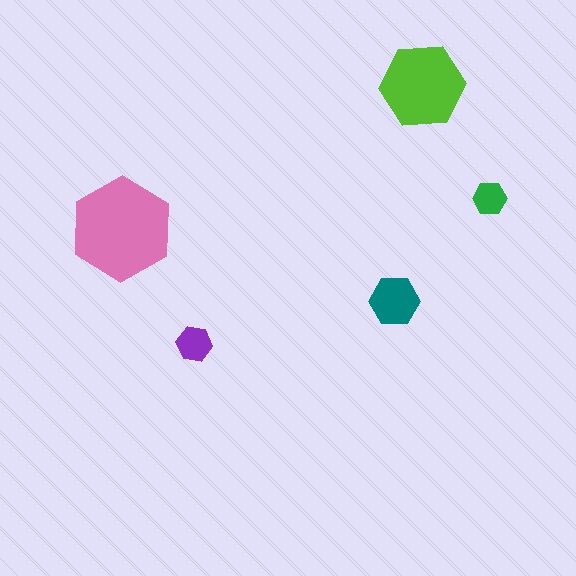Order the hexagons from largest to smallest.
the pink one, the lime one, the teal one, the purple one, the green one.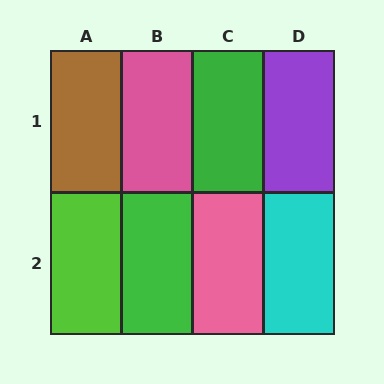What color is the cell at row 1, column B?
Pink.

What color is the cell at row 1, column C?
Green.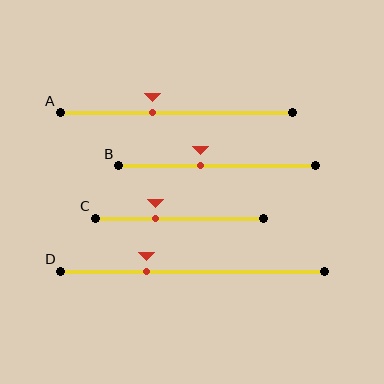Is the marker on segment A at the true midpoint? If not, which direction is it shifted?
No, the marker on segment A is shifted to the left by about 10% of the segment length.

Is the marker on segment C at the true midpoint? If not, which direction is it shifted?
No, the marker on segment C is shifted to the left by about 14% of the segment length.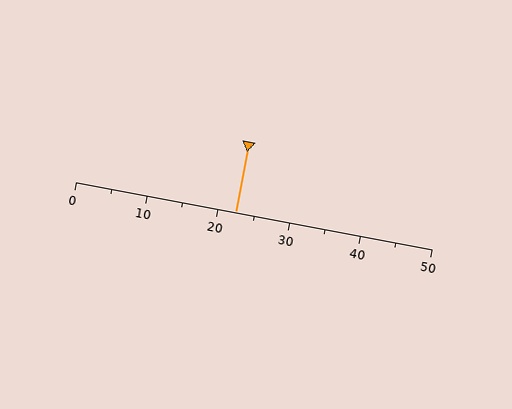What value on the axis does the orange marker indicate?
The marker indicates approximately 22.5.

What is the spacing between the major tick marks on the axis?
The major ticks are spaced 10 apart.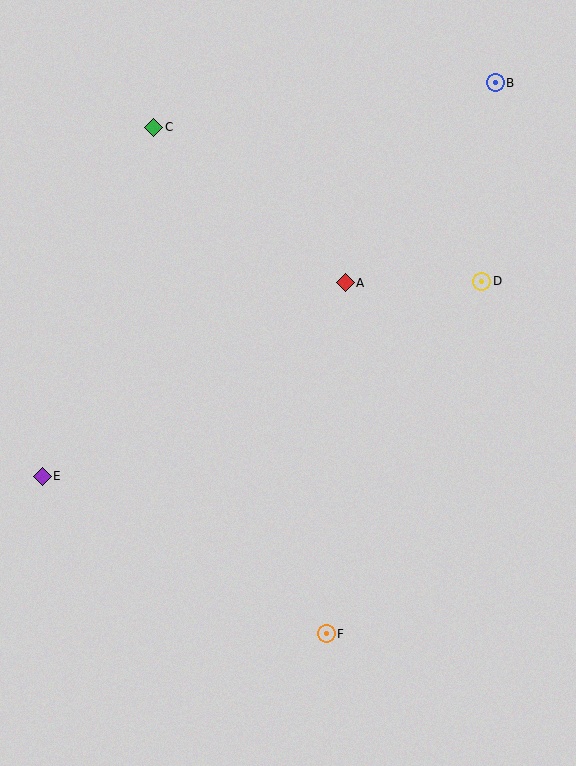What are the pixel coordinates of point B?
Point B is at (495, 83).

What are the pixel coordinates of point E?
Point E is at (42, 476).